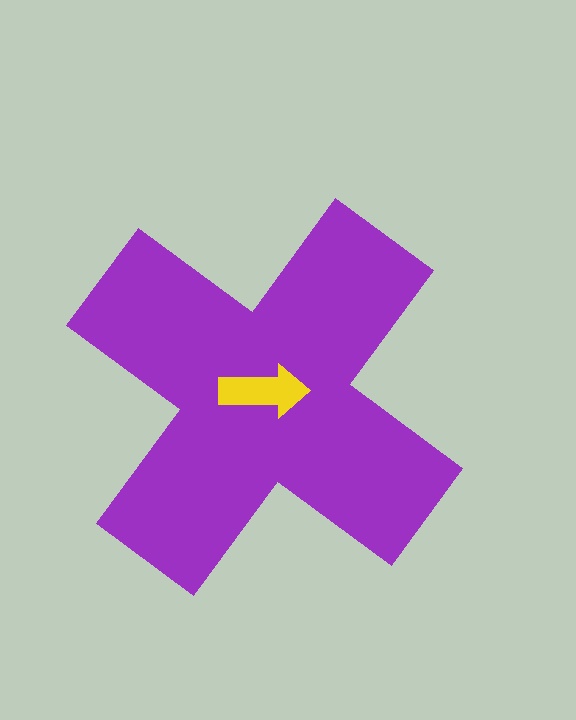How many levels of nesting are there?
2.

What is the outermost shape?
The purple cross.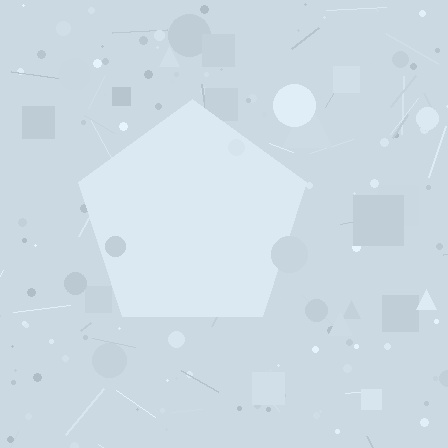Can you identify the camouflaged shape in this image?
The camouflaged shape is a pentagon.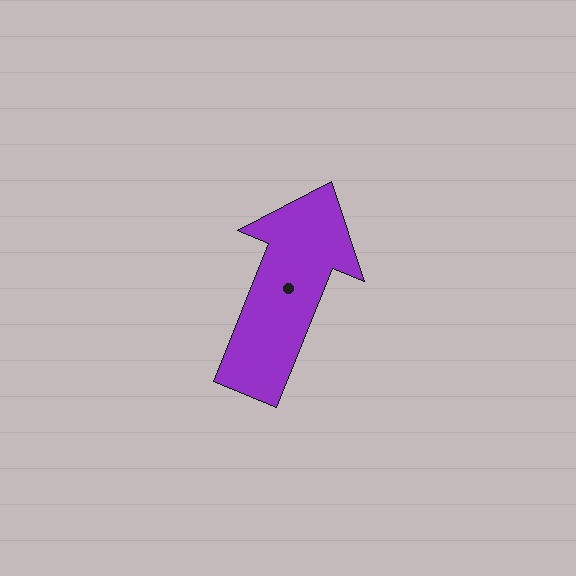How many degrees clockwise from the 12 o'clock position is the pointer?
Approximately 22 degrees.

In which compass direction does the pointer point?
North.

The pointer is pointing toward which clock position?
Roughly 1 o'clock.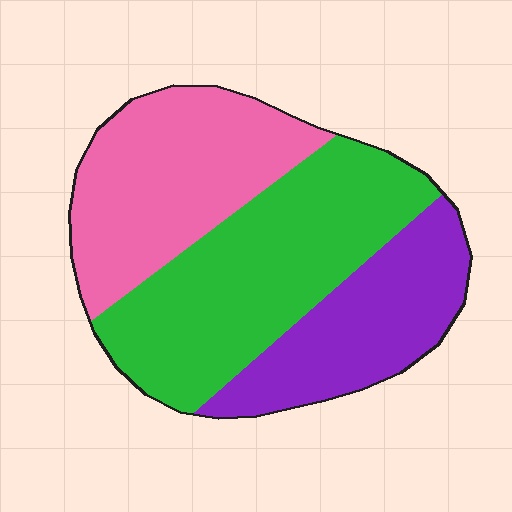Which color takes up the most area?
Green, at roughly 40%.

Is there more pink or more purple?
Pink.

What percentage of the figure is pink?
Pink covers roughly 35% of the figure.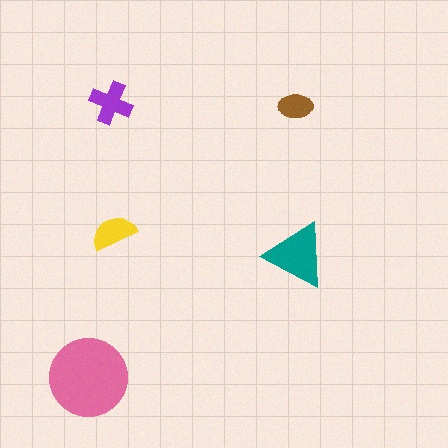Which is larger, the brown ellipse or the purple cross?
The purple cross.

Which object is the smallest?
The brown ellipse.